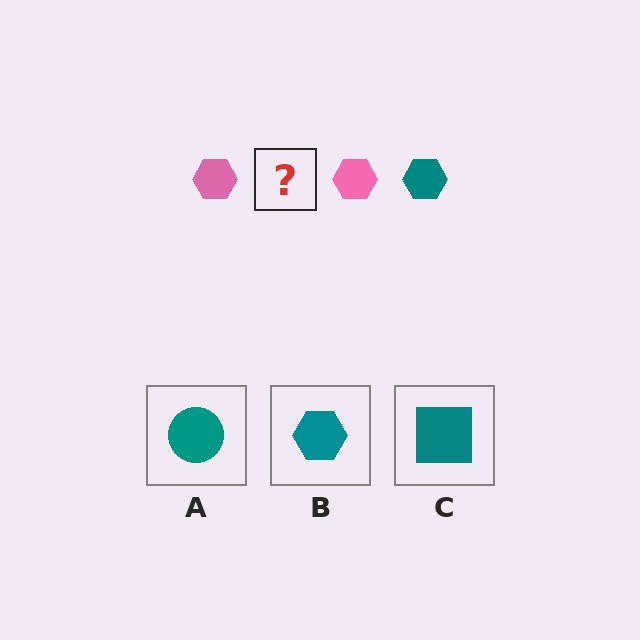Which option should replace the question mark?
Option B.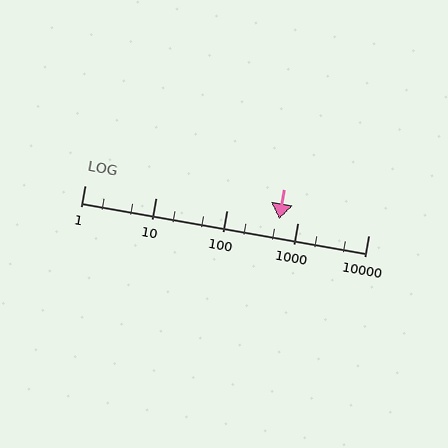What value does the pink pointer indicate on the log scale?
The pointer indicates approximately 560.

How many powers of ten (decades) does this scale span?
The scale spans 4 decades, from 1 to 10000.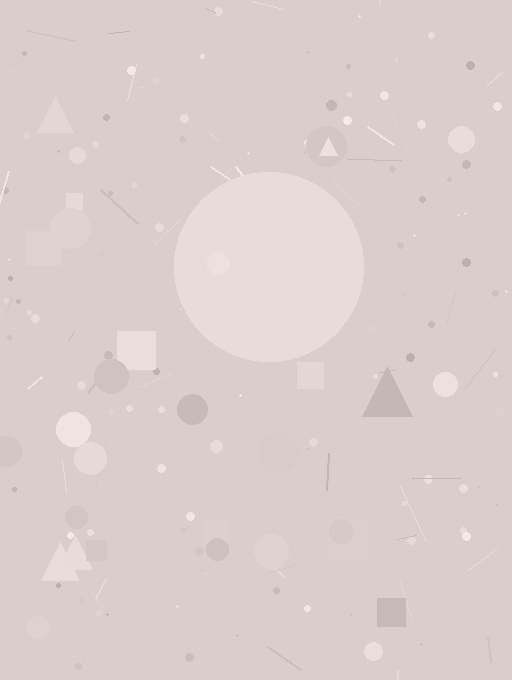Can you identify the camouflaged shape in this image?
The camouflaged shape is a circle.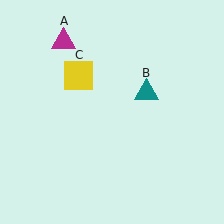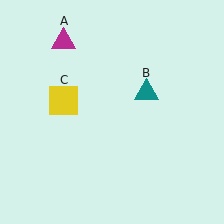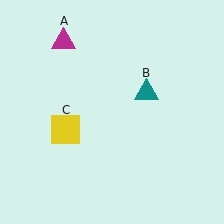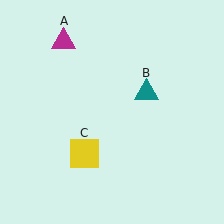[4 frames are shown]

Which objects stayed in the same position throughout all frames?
Magenta triangle (object A) and teal triangle (object B) remained stationary.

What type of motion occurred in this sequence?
The yellow square (object C) rotated counterclockwise around the center of the scene.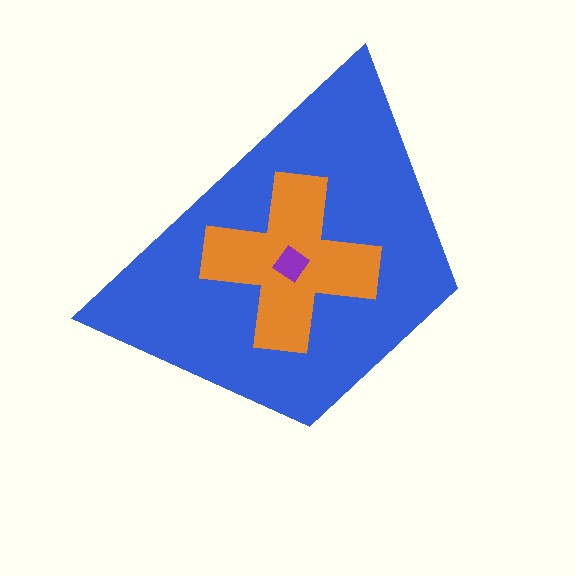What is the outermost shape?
The blue trapezoid.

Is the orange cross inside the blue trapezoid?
Yes.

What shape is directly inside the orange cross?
The purple diamond.